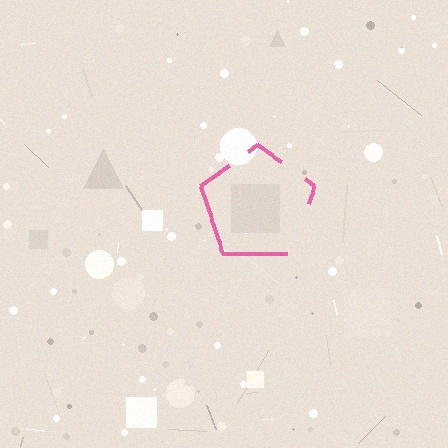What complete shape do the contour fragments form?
The contour fragments form a pentagon.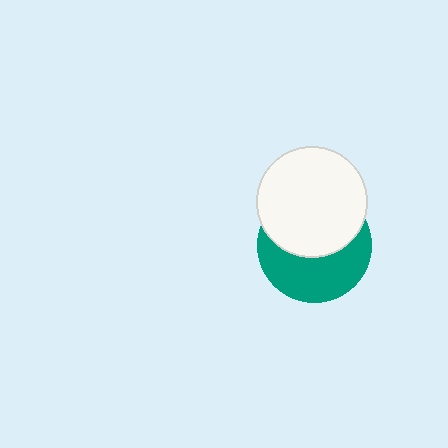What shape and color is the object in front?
The object in front is a white circle.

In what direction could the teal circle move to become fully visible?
The teal circle could move down. That would shift it out from behind the white circle entirely.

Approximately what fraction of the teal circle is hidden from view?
Roughly 51% of the teal circle is hidden behind the white circle.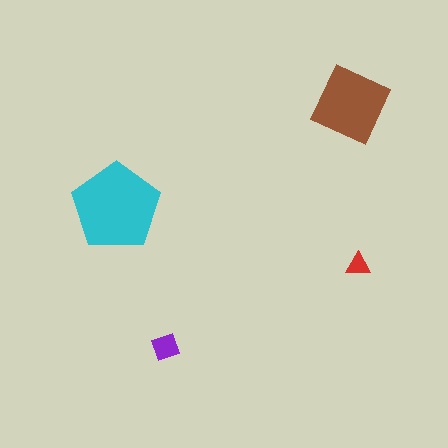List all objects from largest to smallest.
The cyan pentagon, the brown square, the purple diamond, the red triangle.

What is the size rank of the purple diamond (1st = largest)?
3rd.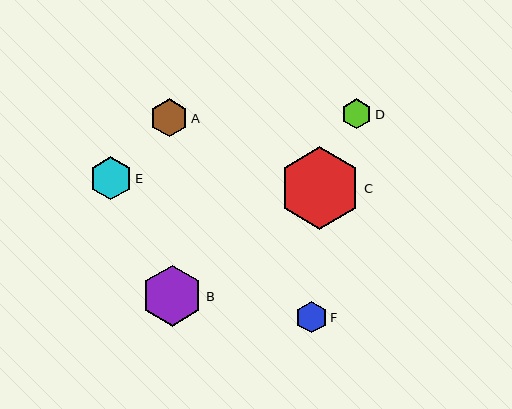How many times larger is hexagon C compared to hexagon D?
Hexagon C is approximately 2.7 times the size of hexagon D.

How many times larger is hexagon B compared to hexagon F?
Hexagon B is approximately 1.9 times the size of hexagon F.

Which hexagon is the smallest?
Hexagon D is the smallest with a size of approximately 30 pixels.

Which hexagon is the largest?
Hexagon C is the largest with a size of approximately 83 pixels.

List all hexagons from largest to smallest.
From largest to smallest: C, B, E, A, F, D.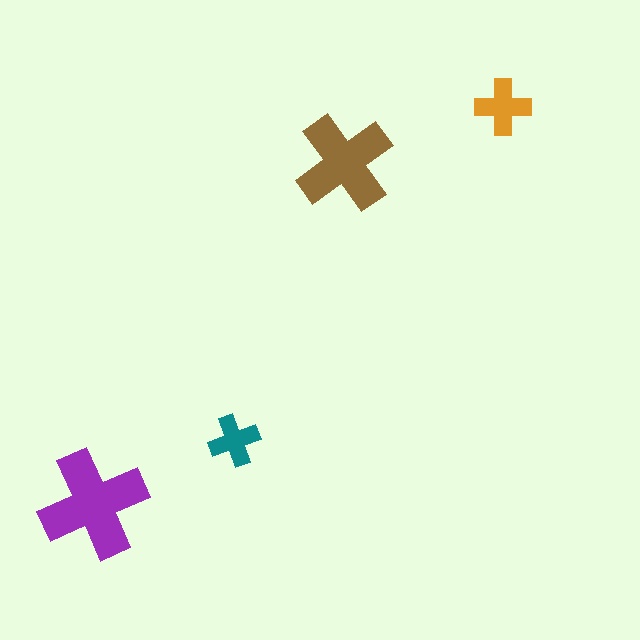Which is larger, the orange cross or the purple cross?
The purple one.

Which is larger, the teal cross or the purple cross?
The purple one.